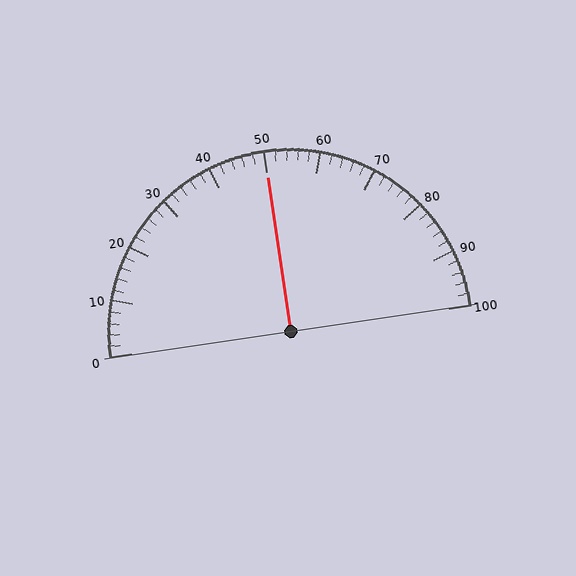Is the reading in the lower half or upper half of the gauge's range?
The reading is in the upper half of the range (0 to 100).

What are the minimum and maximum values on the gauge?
The gauge ranges from 0 to 100.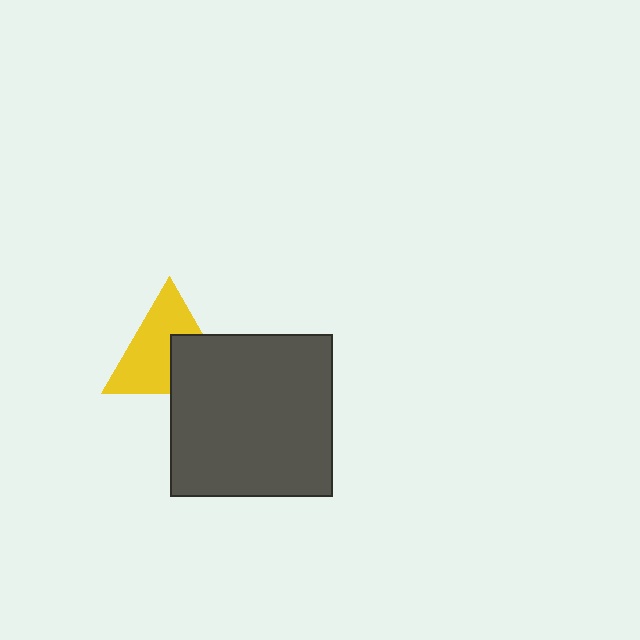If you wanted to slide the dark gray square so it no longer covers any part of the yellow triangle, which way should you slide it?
Slide it toward the lower-right — that is the most direct way to separate the two shapes.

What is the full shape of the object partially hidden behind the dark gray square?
The partially hidden object is a yellow triangle.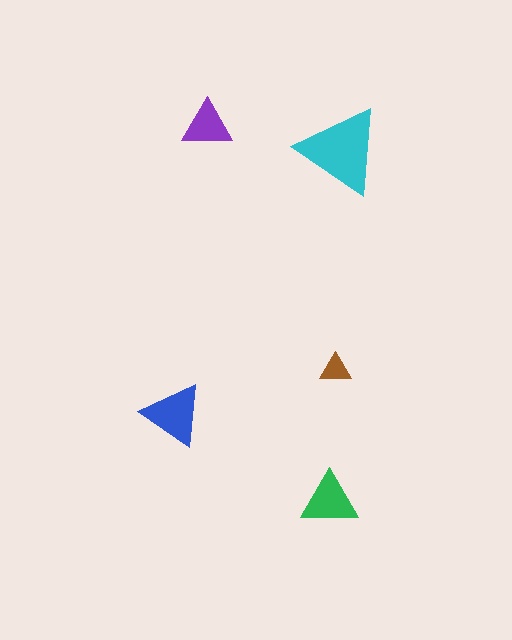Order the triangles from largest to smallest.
the cyan one, the blue one, the green one, the purple one, the brown one.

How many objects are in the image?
There are 5 objects in the image.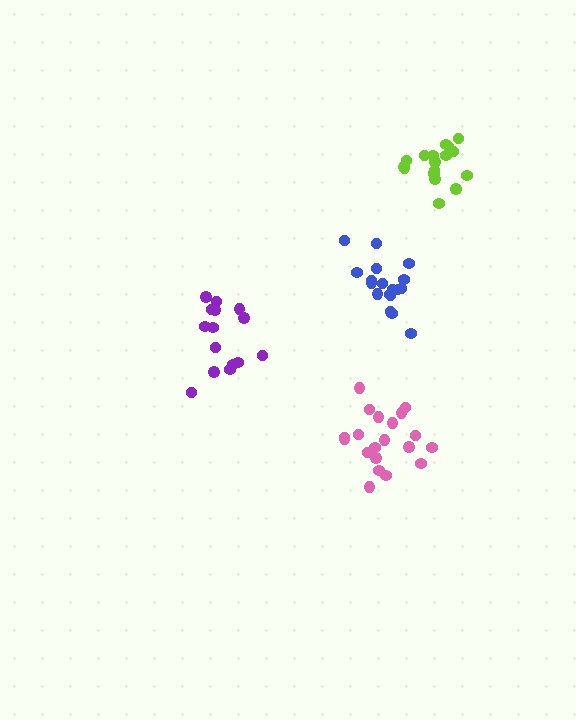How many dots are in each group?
Group 1: 17 dots, Group 2: 20 dots, Group 3: 18 dots, Group 4: 15 dots (70 total).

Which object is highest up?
The lime cluster is topmost.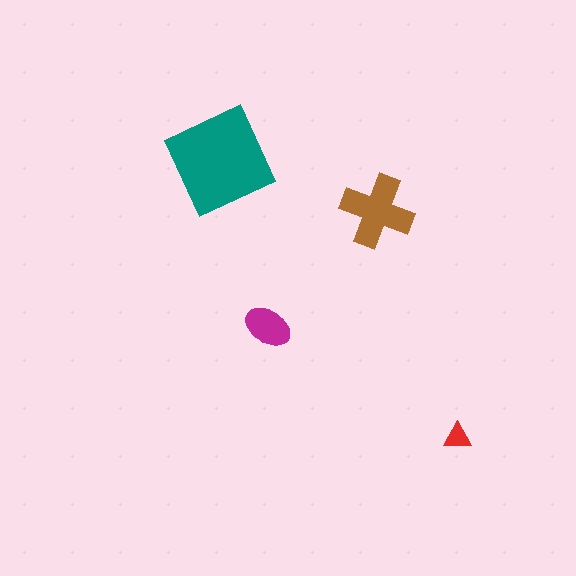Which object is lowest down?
The red triangle is bottommost.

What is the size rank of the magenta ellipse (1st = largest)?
3rd.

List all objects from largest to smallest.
The teal square, the brown cross, the magenta ellipse, the red triangle.